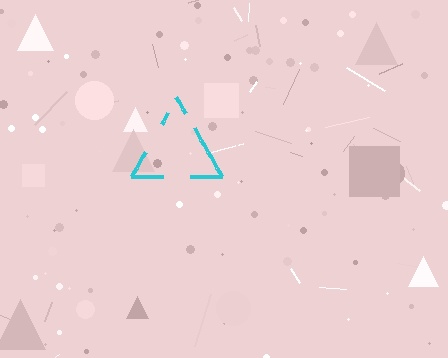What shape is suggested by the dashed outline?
The dashed outline suggests a triangle.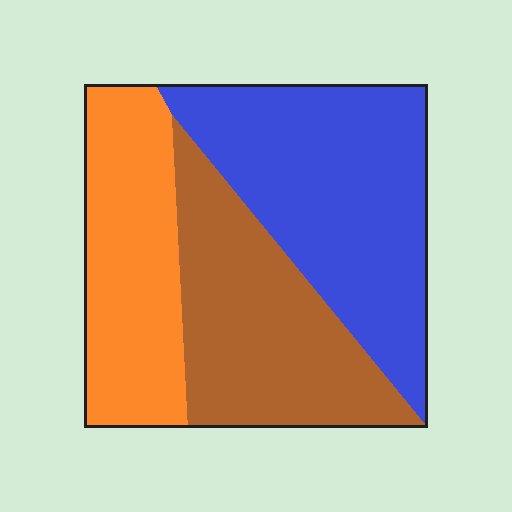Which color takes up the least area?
Orange, at roughly 25%.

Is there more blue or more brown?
Blue.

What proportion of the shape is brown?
Brown covers around 30% of the shape.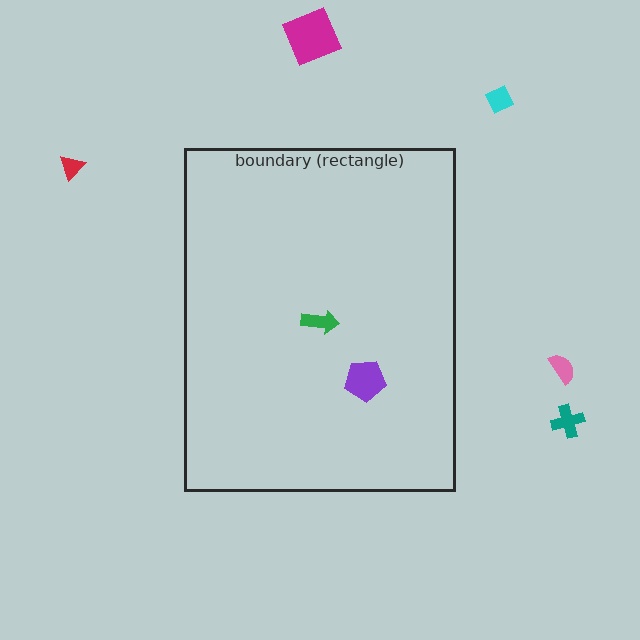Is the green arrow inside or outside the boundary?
Inside.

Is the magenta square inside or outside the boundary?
Outside.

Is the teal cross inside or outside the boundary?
Outside.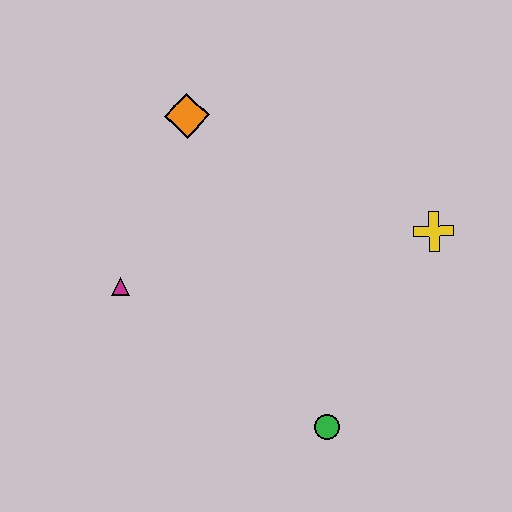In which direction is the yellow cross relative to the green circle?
The yellow cross is above the green circle.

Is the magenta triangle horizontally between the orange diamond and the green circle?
No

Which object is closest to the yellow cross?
The green circle is closest to the yellow cross.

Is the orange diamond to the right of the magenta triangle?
Yes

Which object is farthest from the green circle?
The orange diamond is farthest from the green circle.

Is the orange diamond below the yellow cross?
No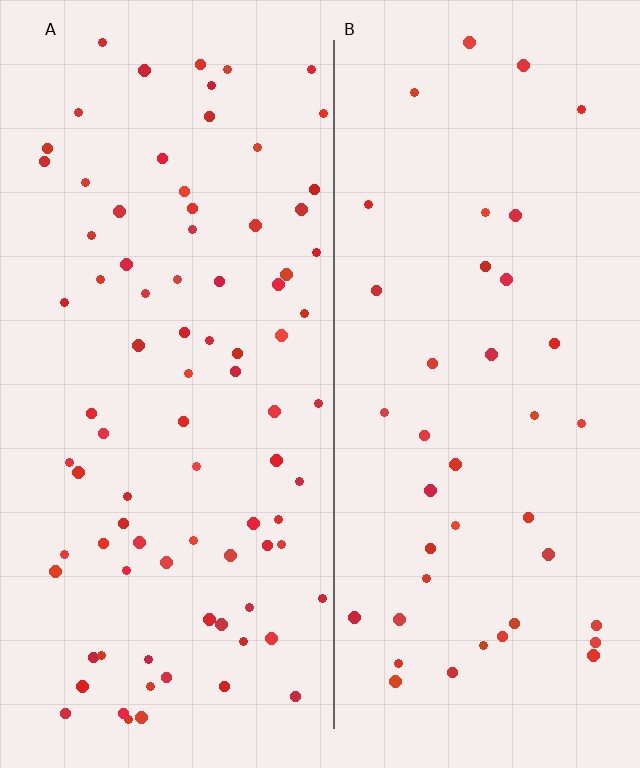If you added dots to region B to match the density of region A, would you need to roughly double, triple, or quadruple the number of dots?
Approximately double.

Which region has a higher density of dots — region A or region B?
A (the left).